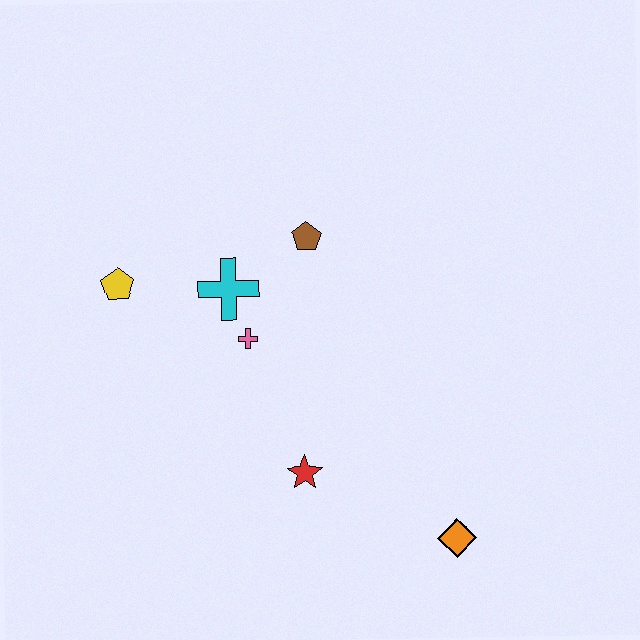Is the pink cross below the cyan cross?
Yes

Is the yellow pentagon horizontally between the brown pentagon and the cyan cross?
No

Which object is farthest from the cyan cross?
The orange diamond is farthest from the cyan cross.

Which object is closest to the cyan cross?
The pink cross is closest to the cyan cross.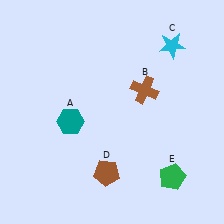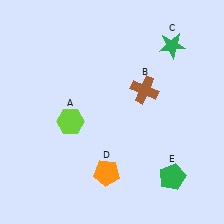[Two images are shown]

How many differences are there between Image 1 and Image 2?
There are 3 differences between the two images.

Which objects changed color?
A changed from teal to lime. C changed from cyan to green. D changed from brown to orange.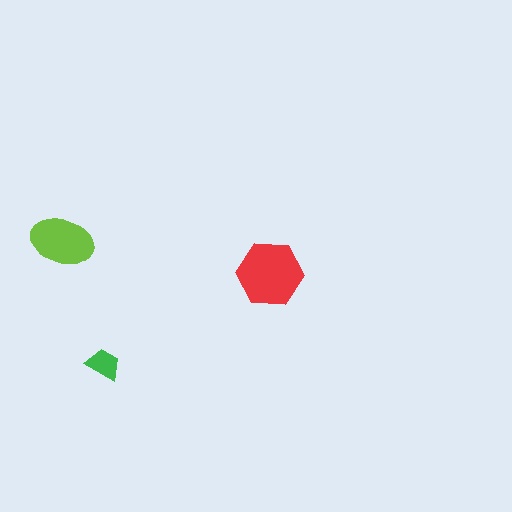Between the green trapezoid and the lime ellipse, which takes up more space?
The lime ellipse.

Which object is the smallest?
The green trapezoid.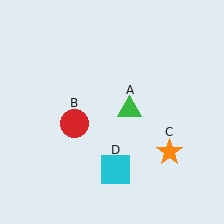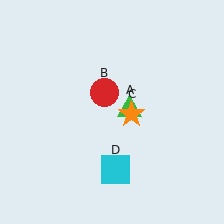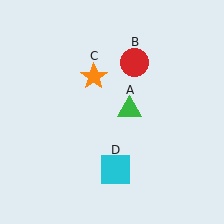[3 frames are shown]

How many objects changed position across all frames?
2 objects changed position: red circle (object B), orange star (object C).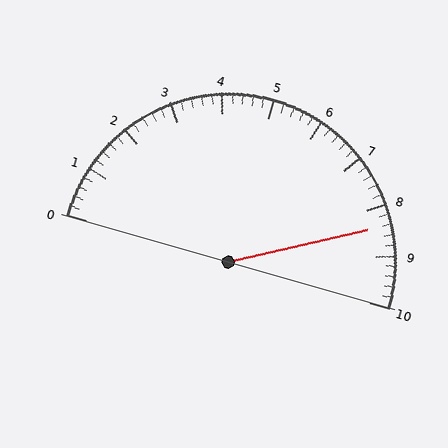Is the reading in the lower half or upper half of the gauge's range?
The reading is in the upper half of the range (0 to 10).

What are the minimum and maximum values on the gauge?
The gauge ranges from 0 to 10.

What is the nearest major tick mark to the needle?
The nearest major tick mark is 8.